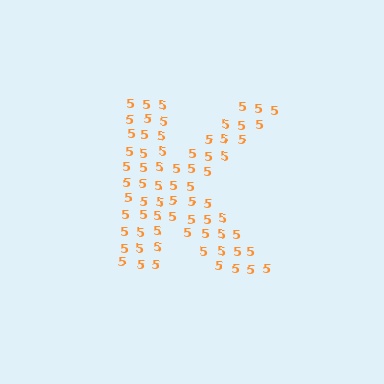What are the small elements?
The small elements are digit 5's.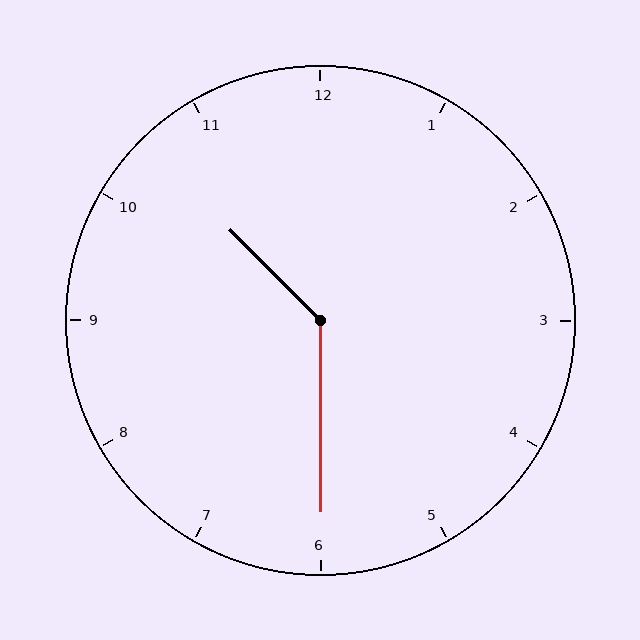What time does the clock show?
10:30.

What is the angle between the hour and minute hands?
Approximately 135 degrees.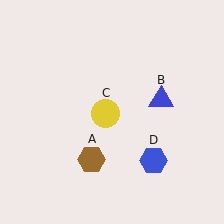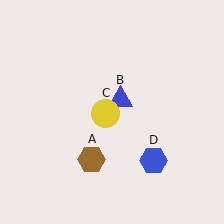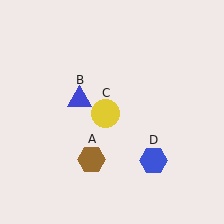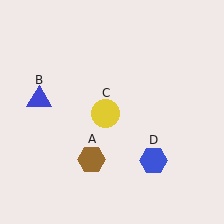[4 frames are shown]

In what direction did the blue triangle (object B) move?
The blue triangle (object B) moved left.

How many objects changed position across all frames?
1 object changed position: blue triangle (object B).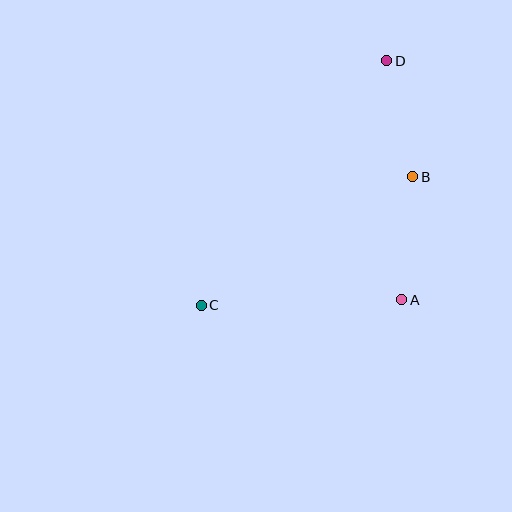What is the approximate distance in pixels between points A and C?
The distance between A and C is approximately 201 pixels.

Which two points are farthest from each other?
Points C and D are farthest from each other.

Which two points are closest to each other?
Points B and D are closest to each other.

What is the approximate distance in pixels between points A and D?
The distance between A and D is approximately 239 pixels.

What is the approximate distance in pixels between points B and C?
The distance between B and C is approximately 247 pixels.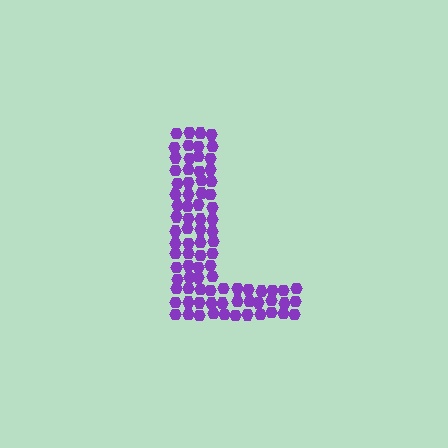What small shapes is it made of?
It is made of small hexagons.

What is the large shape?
The large shape is the letter L.